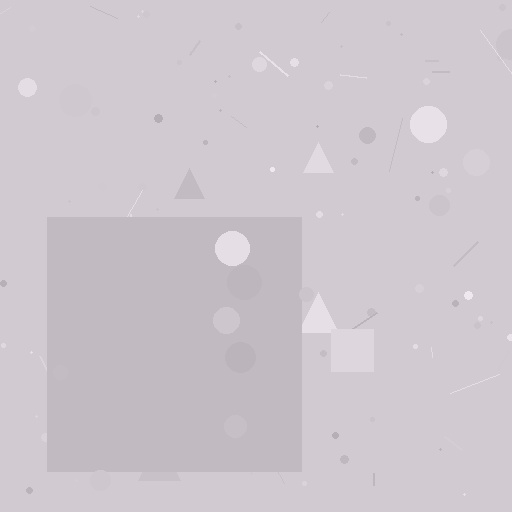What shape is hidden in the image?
A square is hidden in the image.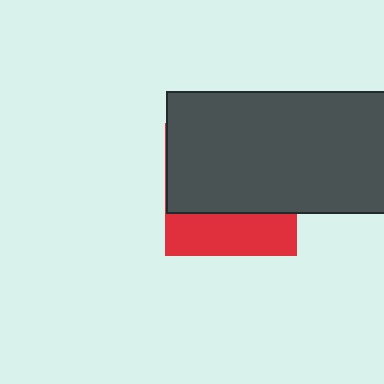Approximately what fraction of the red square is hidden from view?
Roughly 68% of the red square is hidden behind the dark gray rectangle.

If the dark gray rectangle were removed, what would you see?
You would see the complete red square.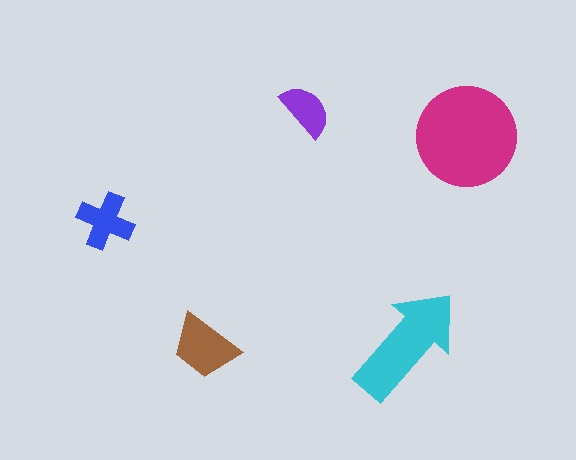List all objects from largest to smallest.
The magenta circle, the cyan arrow, the brown trapezoid, the blue cross, the purple semicircle.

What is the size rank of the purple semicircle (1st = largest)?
5th.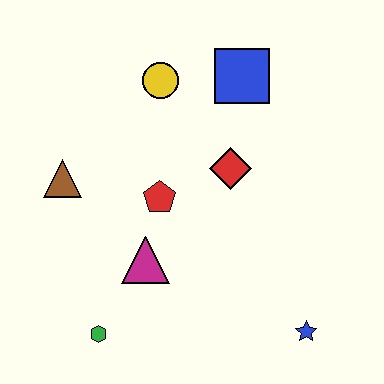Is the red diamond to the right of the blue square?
No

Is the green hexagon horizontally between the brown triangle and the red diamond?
Yes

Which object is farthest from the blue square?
The green hexagon is farthest from the blue square.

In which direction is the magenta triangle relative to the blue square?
The magenta triangle is below the blue square.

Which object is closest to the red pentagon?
The magenta triangle is closest to the red pentagon.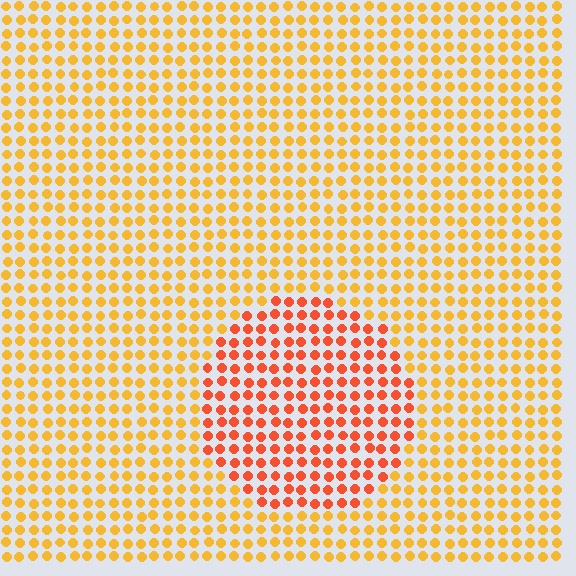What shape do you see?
I see a circle.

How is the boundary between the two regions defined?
The boundary is defined purely by a slight shift in hue (about 32 degrees). Spacing, size, and orientation are identical on both sides.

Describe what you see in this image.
The image is filled with small yellow elements in a uniform arrangement. A circle-shaped region is visible where the elements are tinted to a slightly different hue, forming a subtle color boundary.